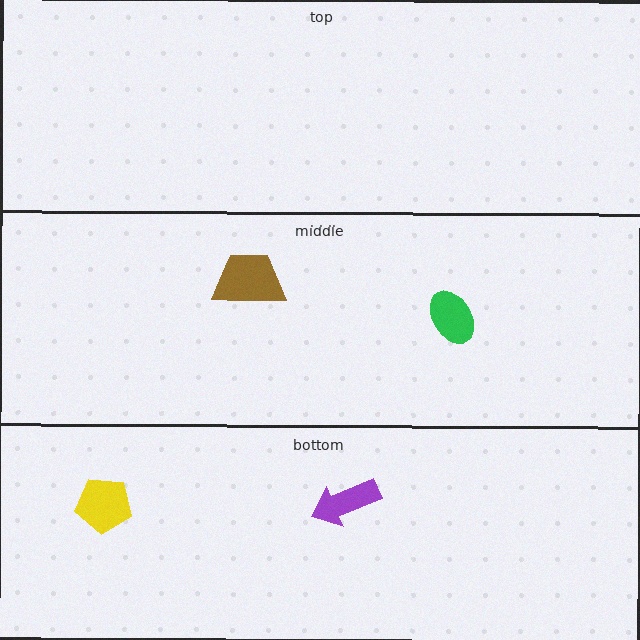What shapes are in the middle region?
The green ellipse, the brown trapezoid.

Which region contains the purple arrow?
The bottom region.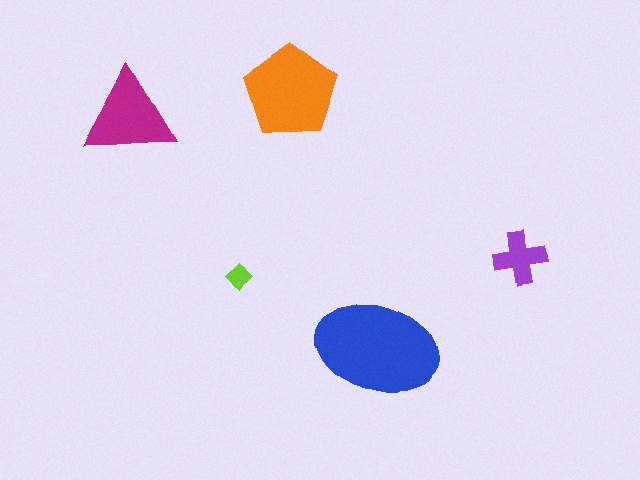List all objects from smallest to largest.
The lime diamond, the purple cross, the magenta triangle, the orange pentagon, the blue ellipse.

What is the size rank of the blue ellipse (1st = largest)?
1st.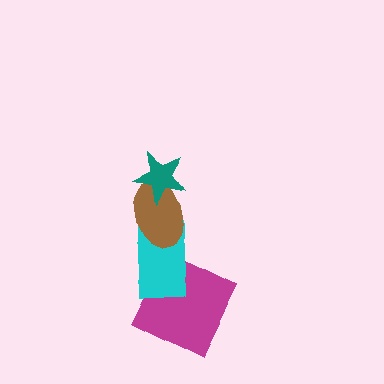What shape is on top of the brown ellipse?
The teal star is on top of the brown ellipse.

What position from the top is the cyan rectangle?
The cyan rectangle is 3rd from the top.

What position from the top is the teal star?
The teal star is 1st from the top.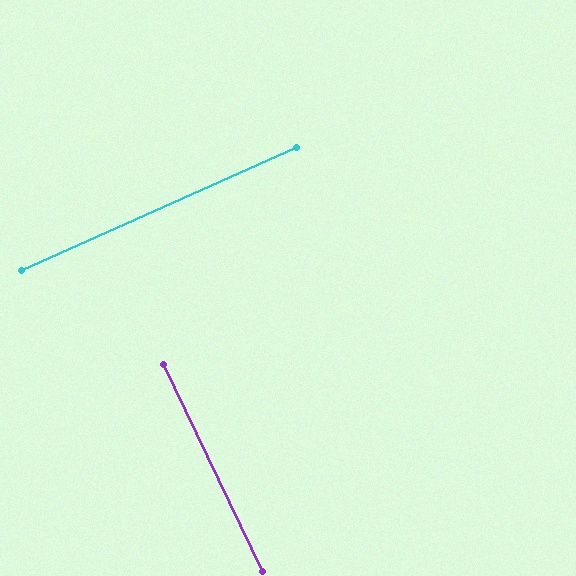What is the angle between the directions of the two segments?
Approximately 88 degrees.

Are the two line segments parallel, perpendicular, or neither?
Perpendicular — they meet at approximately 88°.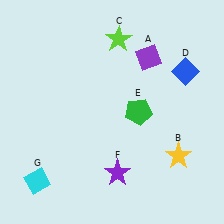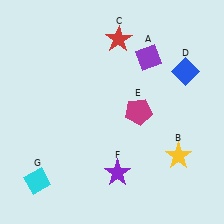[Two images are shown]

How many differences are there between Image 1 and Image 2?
There are 2 differences between the two images.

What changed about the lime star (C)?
In Image 1, C is lime. In Image 2, it changed to red.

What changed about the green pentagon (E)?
In Image 1, E is green. In Image 2, it changed to magenta.